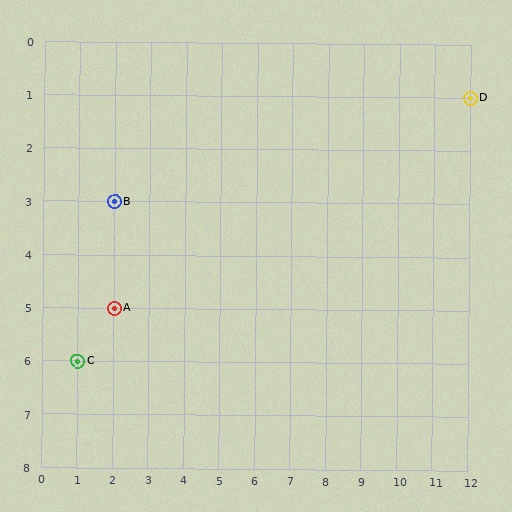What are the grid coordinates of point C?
Point C is at grid coordinates (1, 6).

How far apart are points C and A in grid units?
Points C and A are 1 column and 1 row apart (about 1.4 grid units diagonally).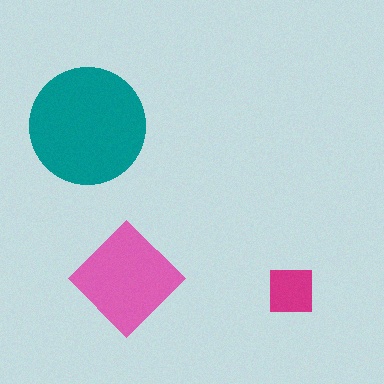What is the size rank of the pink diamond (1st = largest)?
2nd.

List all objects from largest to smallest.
The teal circle, the pink diamond, the magenta square.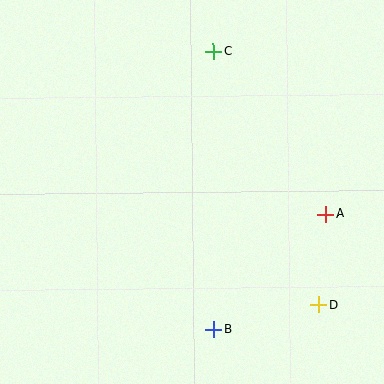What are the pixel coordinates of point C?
Point C is at (213, 51).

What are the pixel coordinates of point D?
Point D is at (319, 304).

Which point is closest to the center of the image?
Point A at (326, 214) is closest to the center.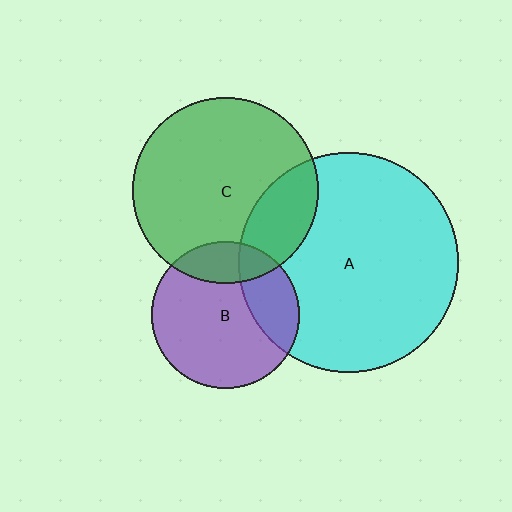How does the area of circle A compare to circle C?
Approximately 1.4 times.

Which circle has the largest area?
Circle A (cyan).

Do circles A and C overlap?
Yes.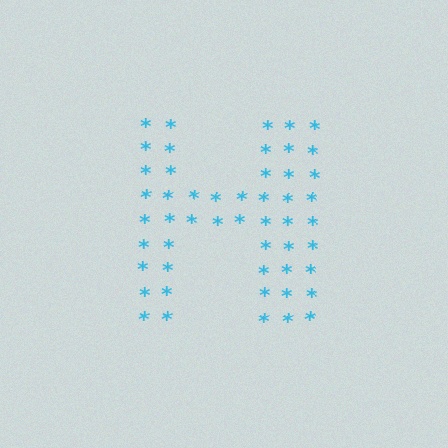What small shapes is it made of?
It is made of small asterisks.